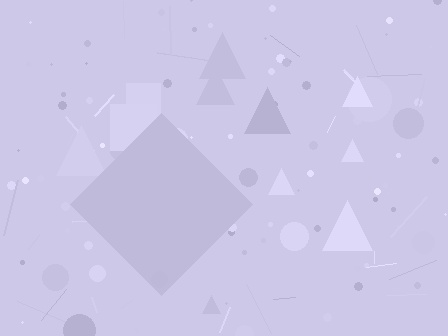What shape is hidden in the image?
A diamond is hidden in the image.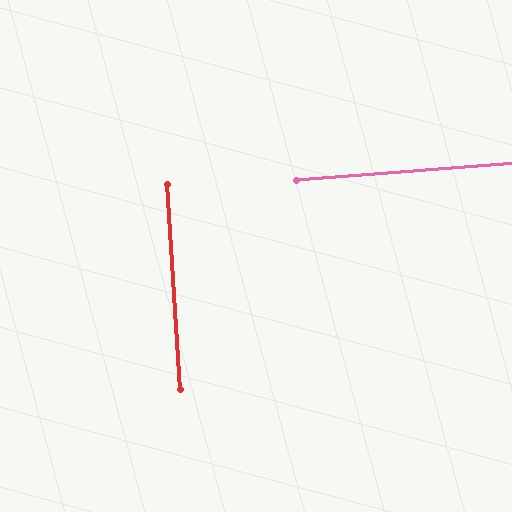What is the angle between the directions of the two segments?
Approximately 89 degrees.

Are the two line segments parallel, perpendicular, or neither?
Perpendicular — they meet at approximately 89°.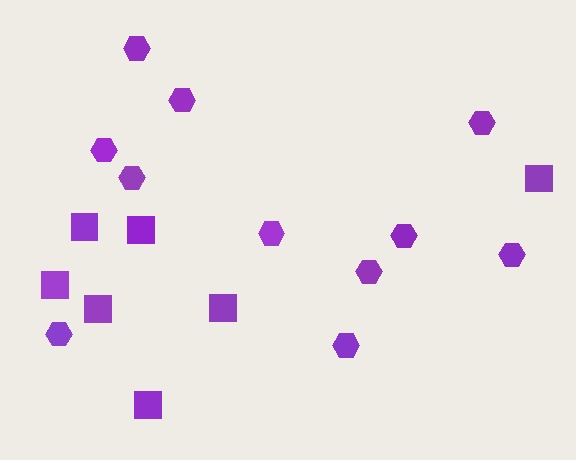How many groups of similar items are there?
There are 2 groups: one group of squares (7) and one group of hexagons (11).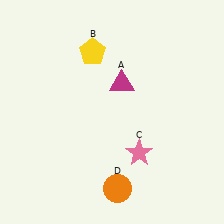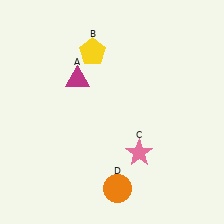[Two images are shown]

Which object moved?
The magenta triangle (A) moved left.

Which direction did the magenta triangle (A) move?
The magenta triangle (A) moved left.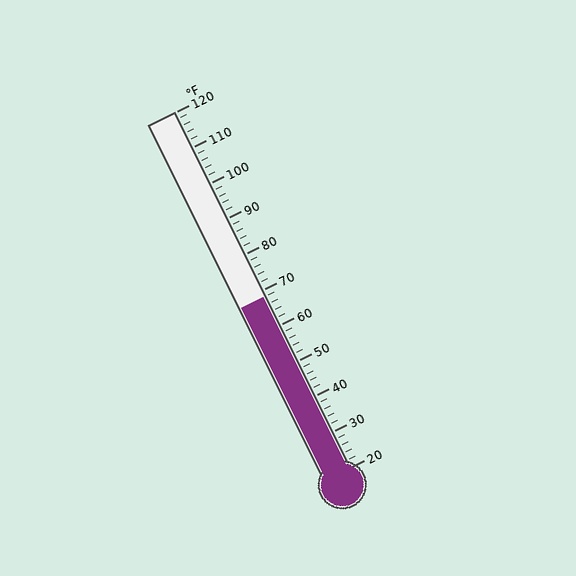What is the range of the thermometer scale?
The thermometer scale ranges from 20°F to 120°F.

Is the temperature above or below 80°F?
The temperature is below 80°F.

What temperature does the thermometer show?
The thermometer shows approximately 68°F.